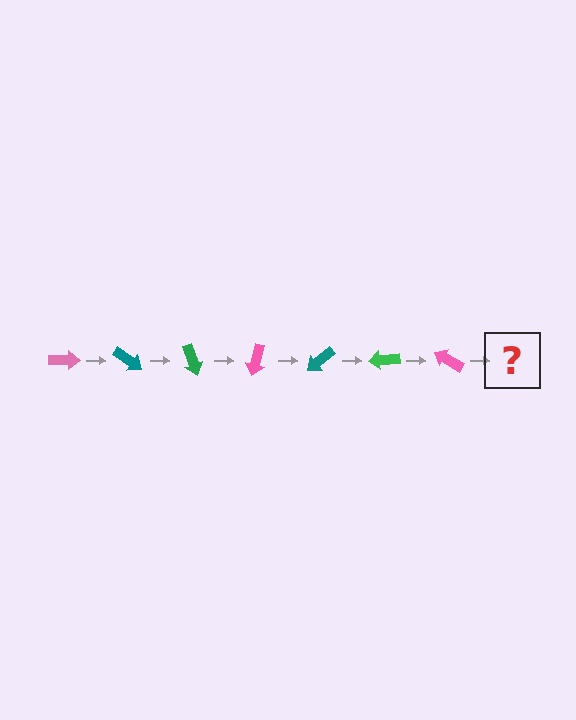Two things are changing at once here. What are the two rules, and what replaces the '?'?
The two rules are that it rotates 35 degrees each step and the color cycles through pink, teal, and green. The '?' should be a teal arrow, rotated 245 degrees from the start.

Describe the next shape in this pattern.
It should be a teal arrow, rotated 245 degrees from the start.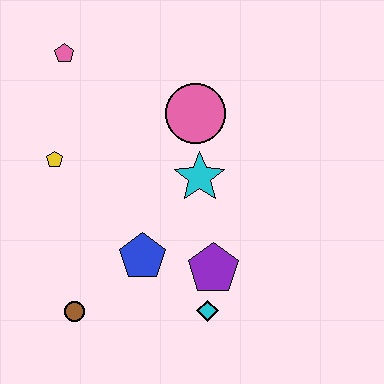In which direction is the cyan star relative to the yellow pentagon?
The cyan star is to the right of the yellow pentagon.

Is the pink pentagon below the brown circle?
No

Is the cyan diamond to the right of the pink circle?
Yes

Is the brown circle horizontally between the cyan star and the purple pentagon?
No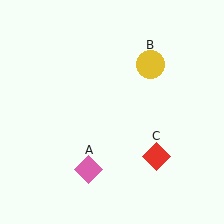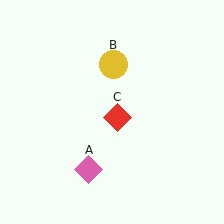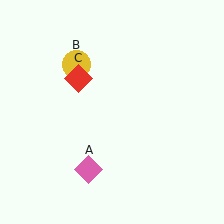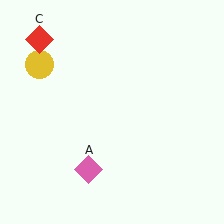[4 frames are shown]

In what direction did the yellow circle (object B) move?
The yellow circle (object B) moved left.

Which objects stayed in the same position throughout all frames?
Pink diamond (object A) remained stationary.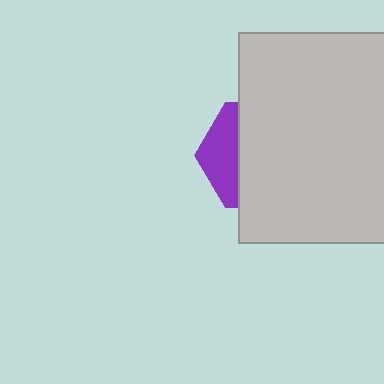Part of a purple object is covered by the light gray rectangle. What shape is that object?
It is a hexagon.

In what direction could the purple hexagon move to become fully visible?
The purple hexagon could move left. That would shift it out from behind the light gray rectangle entirely.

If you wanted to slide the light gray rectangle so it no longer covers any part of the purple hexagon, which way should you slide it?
Slide it right — that is the most direct way to separate the two shapes.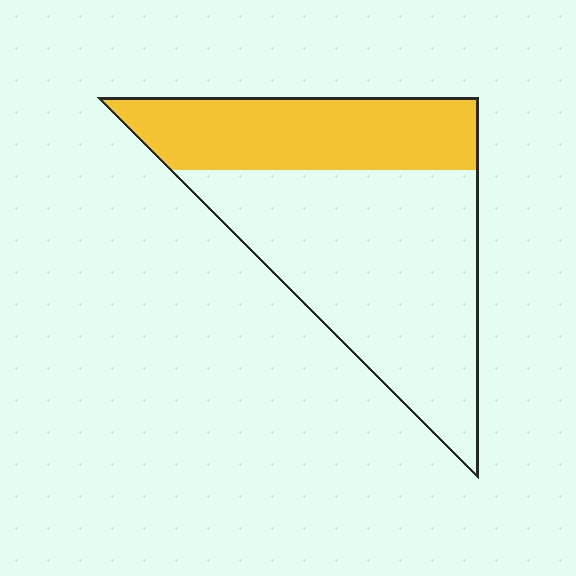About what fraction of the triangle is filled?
About one third (1/3).